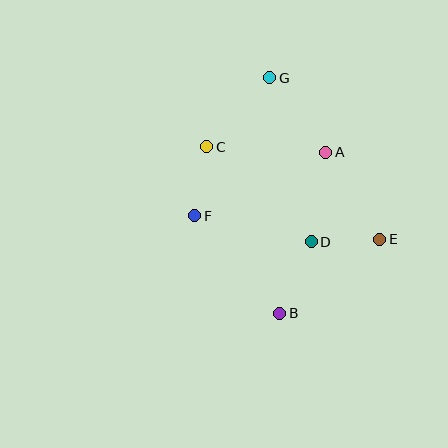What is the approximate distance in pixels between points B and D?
The distance between B and D is approximately 78 pixels.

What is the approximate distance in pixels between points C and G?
The distance between C and G is approximately 94 pixels.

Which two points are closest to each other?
Points D and E are closest to each other.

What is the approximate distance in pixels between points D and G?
The distance between D and G is approximately 169 pixels.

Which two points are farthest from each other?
Points B and G are farthest from each other.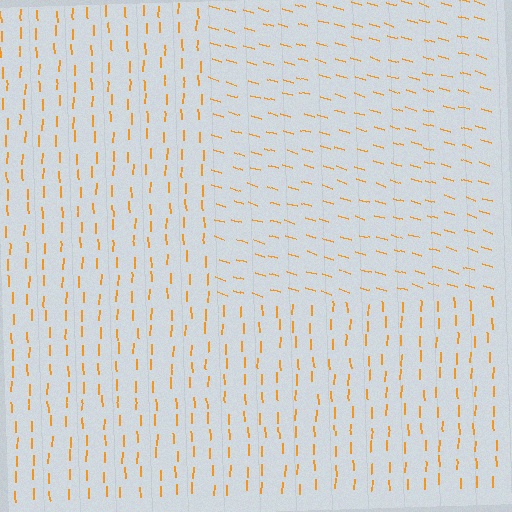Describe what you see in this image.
The image is filled with small orange line segments. A rectangle region in the image has lines oriented differently from the surrounding lines, creating a visible texture boundary.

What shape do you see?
I see a rectangle.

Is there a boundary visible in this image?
Yes, there is a texture boundary formed by a change in line orientation.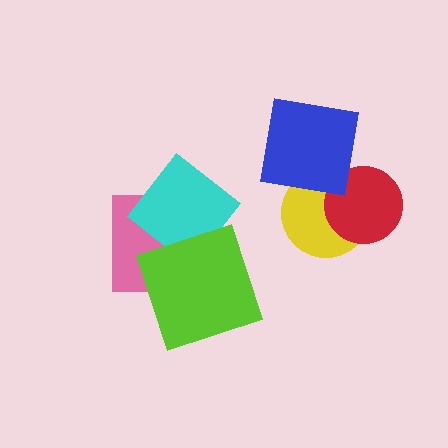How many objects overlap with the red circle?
1 object overlaps with the red circle.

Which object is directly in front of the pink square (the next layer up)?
The cyan diamond is directly in front of the pink square.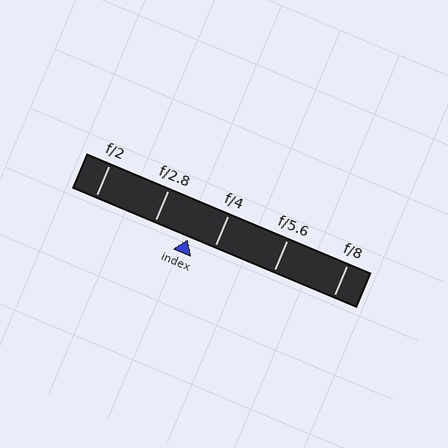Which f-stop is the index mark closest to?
The index mark is closest to f/4.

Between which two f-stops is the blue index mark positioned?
The index mark is between f/2.8 and f/4.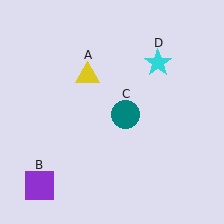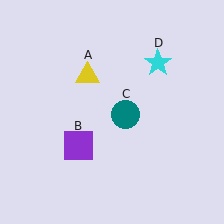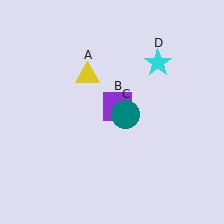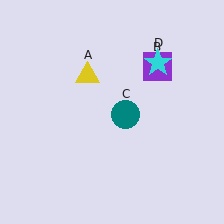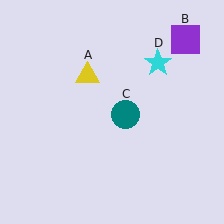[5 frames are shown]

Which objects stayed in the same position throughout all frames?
Yellow triangle (object A) and teal circle (object C) and cyan star (object D) remained stationary.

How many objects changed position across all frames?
1 object changed position: purple square (object B).